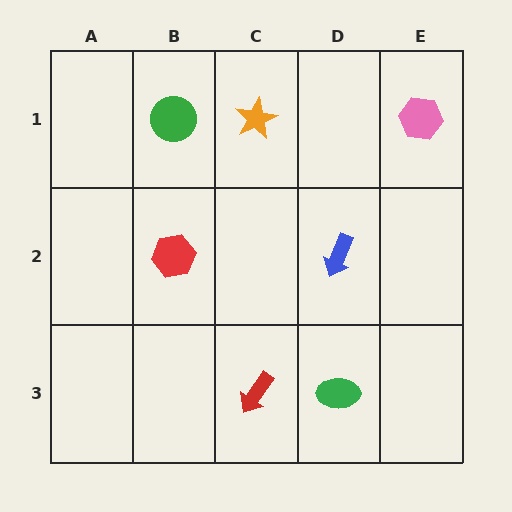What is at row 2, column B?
A red hexagon.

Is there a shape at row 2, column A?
No, that cell is empty.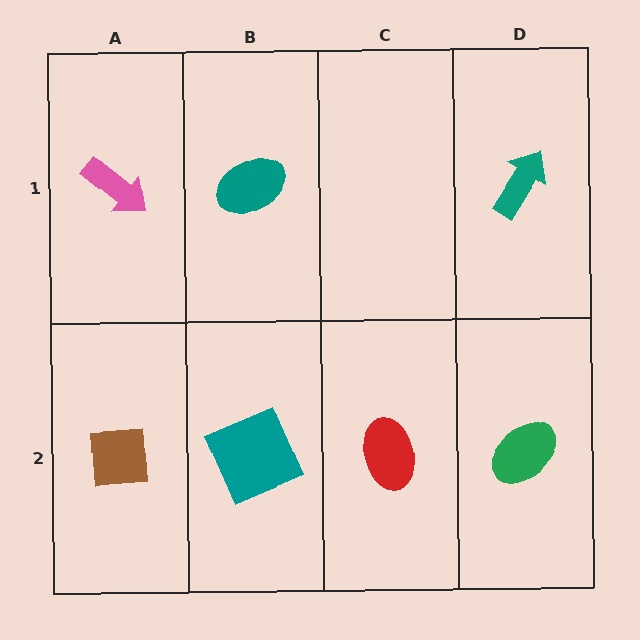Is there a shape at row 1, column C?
No, that cell is empty.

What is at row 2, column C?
A red ellipse.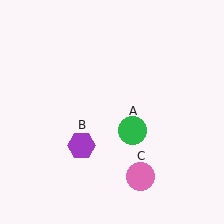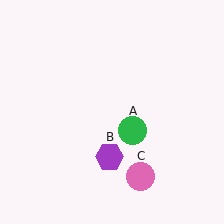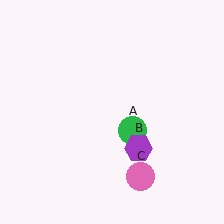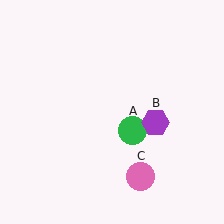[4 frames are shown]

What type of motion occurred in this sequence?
The purple hexagon (object B) rotated counterclockwise around the center of the scene.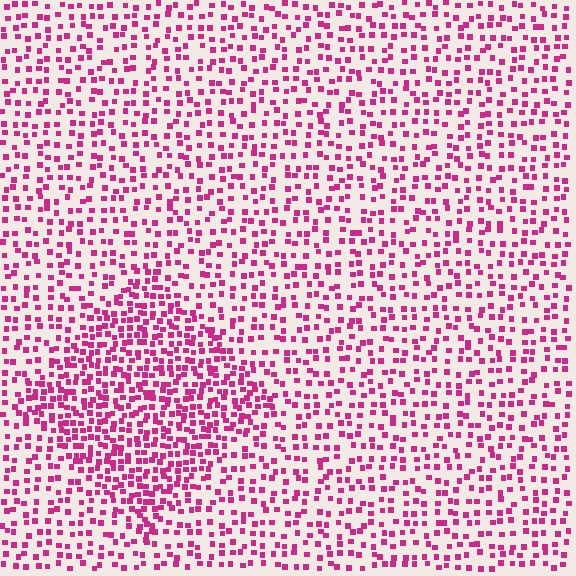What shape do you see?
I see a diamond.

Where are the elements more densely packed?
The elements are more densely packed inside the diamond boundary.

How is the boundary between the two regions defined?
The boundary is defined by a change in element density (approximately 1.9x ratio). All elements are the same color, size, and shape.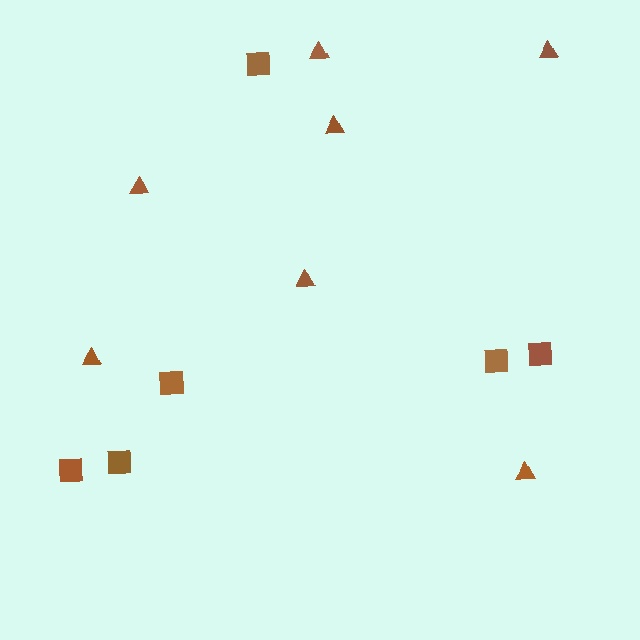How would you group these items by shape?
There are 2 groups: one group of squares (6) and one group of triangles (7).